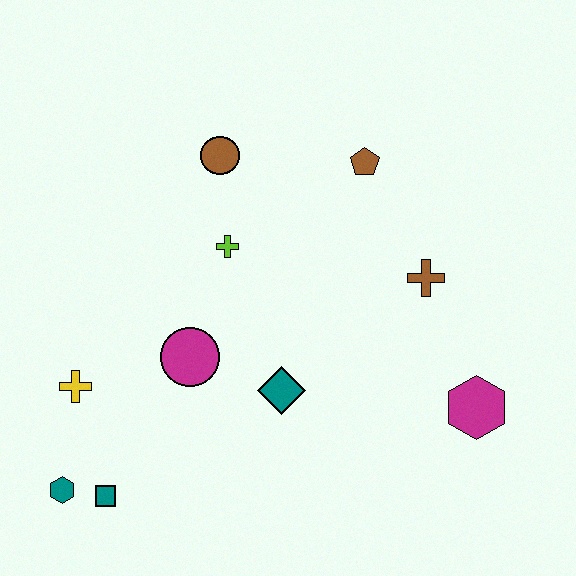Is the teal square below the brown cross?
Yes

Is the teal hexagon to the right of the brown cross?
No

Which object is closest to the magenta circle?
The teal diamond is closest to the magenta circle.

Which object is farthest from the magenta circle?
The magenta hexagon is farthest from the magenta circle.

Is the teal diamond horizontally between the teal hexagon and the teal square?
No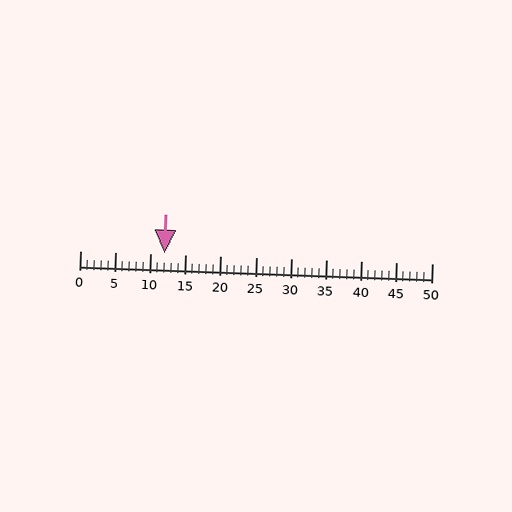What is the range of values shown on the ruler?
The ruler shows values from 0 to 50.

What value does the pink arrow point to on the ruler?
The pink arrow points to approximately 12.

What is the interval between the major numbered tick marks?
The major tick marks are spaced 5 units apart.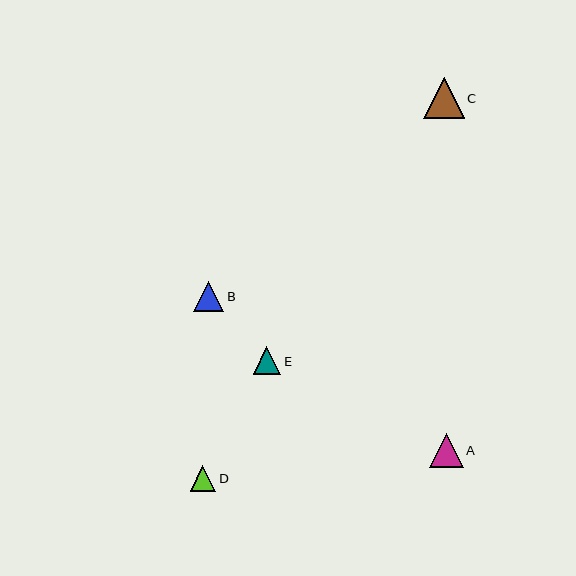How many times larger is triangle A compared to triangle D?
Triangle A is approximately 1.3 times the size of triangle D.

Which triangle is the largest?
Triangle C is the largest with a size of approximately 41 pixels.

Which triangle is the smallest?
Triangle D is the smallest with a size of approximately 26 pixels.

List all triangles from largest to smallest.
From largest to smallest: C, A, B, E, D.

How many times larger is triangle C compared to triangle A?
Triangle C is approximately 1.2 times the size of triangle A.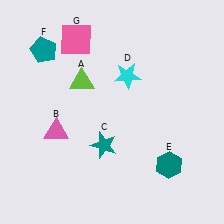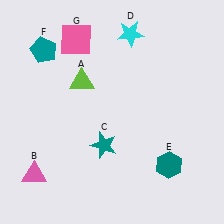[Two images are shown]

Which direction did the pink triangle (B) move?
The pink triangle (B) moved down.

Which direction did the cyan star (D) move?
The cyan star (D) moved up.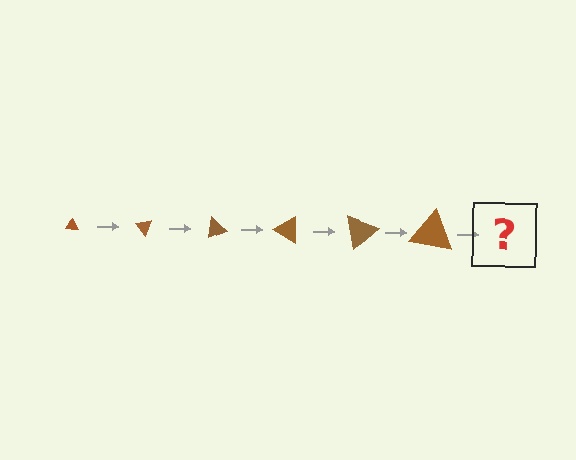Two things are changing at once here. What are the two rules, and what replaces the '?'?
The two rules are that the triangle grows larger each step and it rotates 50 degrees each step. The '?' should be a triangle, larger than the previous one and rotated 300 degrees from the start.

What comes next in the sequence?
The next element should be a triangle, larger than the previous one and rotated 300 degrees from the start.